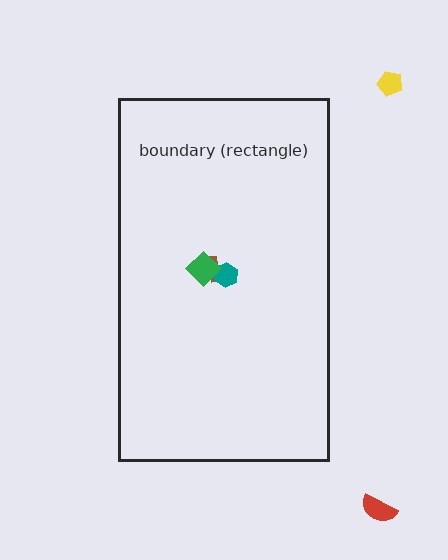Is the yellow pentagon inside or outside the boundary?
Outside.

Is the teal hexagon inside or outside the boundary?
Inside.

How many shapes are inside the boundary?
3 inside, 2 outside.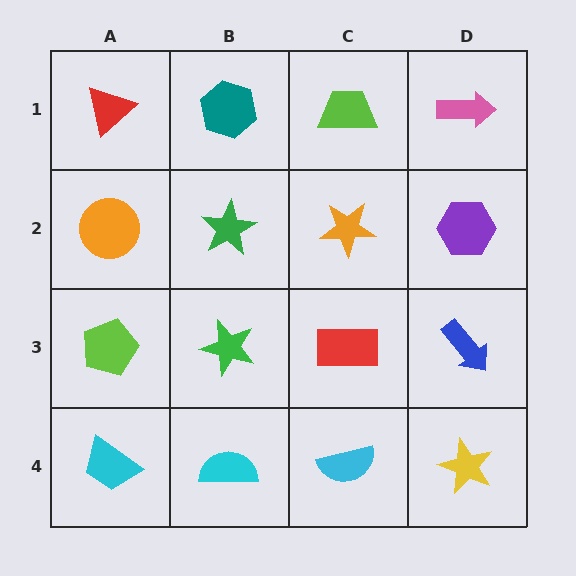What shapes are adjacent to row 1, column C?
An orange star (row 2, column C), a teal hexagon (row 1, column B), a pink arrow (row 1, column D).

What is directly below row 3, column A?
A cyan trapezoid.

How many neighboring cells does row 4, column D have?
2.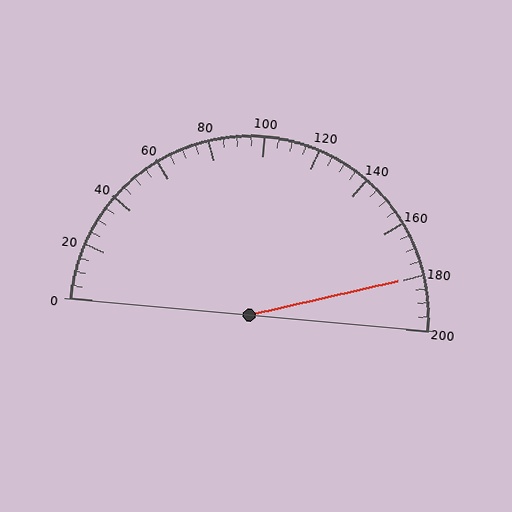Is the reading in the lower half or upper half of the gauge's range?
The reading is in the upper half of the range (0 to 200).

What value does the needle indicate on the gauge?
The needle indicates approximately 180.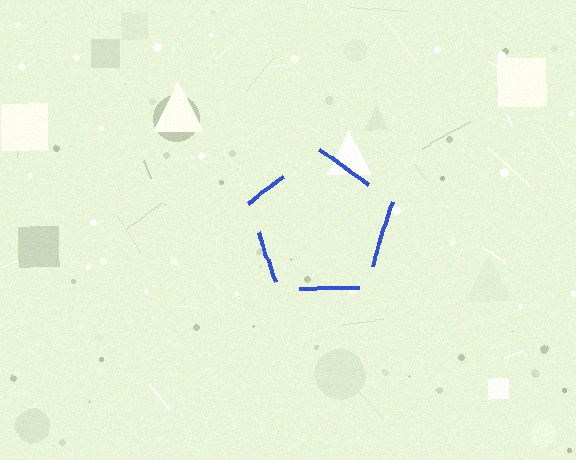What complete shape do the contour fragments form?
The contour fragments form a pentagon.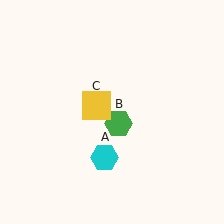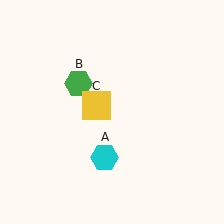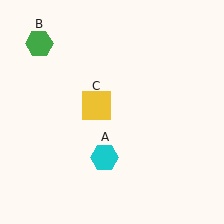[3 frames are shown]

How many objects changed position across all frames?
1 object changed position: green hexagon (object B).